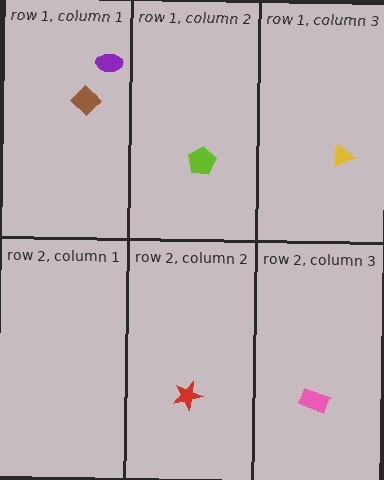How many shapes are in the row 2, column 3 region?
1.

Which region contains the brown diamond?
The row 1, column 1 region.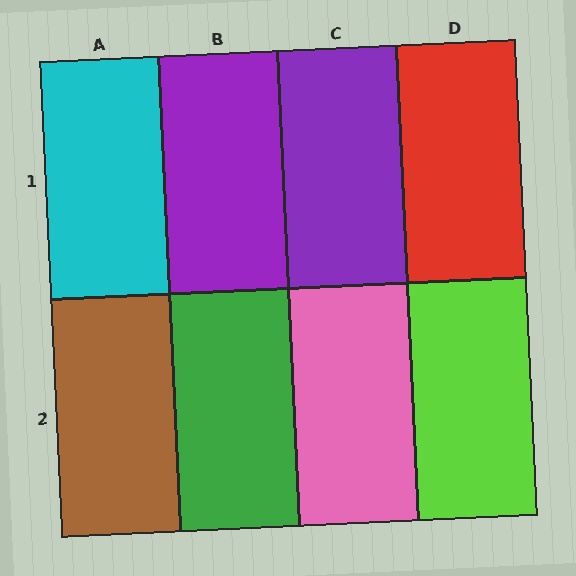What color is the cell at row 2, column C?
Pink.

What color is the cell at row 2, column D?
Lime.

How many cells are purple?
2 cells are purple.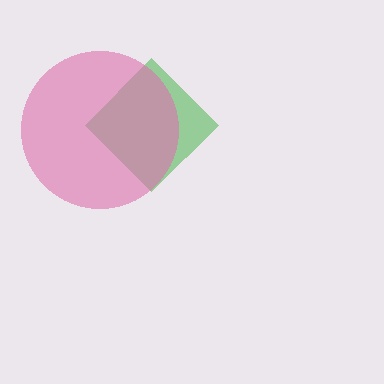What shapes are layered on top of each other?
The layered shapes are: a green diamond, a pink circle.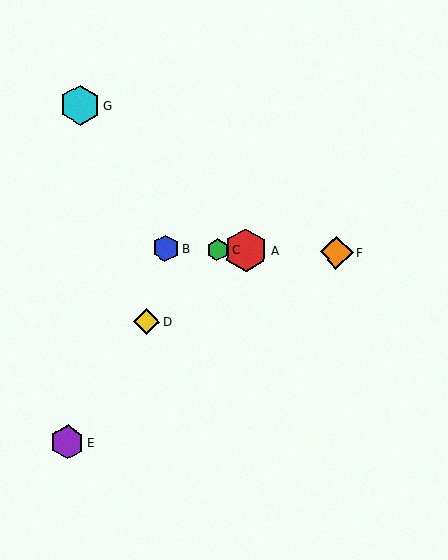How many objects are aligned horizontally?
4 objects (A, B, C, F) are aligned horizontally.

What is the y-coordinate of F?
Object F is at y≈252.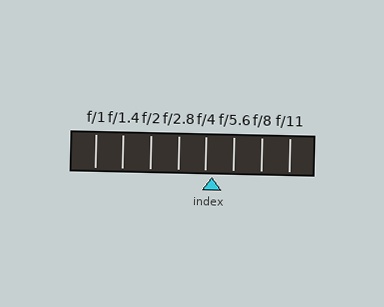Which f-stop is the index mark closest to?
The index mark is closest to f/4.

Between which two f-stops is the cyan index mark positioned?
The index mark is between f/4 and f/5.6.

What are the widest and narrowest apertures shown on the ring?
The widest aperture shown is f/1 and the narrowest is f/11.